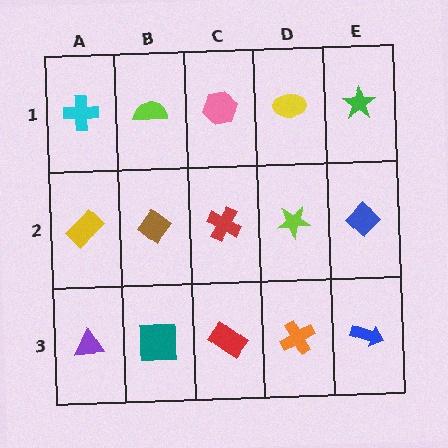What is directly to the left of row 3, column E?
An orange cross.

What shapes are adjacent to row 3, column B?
A brown diamond (row 2, column B), a purple triangle (row 3, column A), a red rectangle (row 3, column C).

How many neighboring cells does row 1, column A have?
2.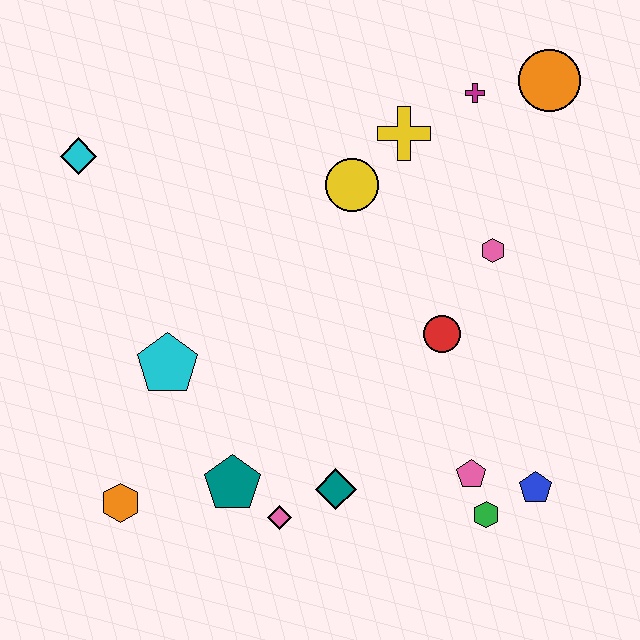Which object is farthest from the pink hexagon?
The orange hexagon is farthest from the pink hexagon.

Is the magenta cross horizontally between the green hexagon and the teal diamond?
Yes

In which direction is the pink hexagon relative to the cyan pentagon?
The pink hexagon is to the right of the cyan pentagon.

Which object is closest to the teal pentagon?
The pink diamond is closest to the teal pentagon.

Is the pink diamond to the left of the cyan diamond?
No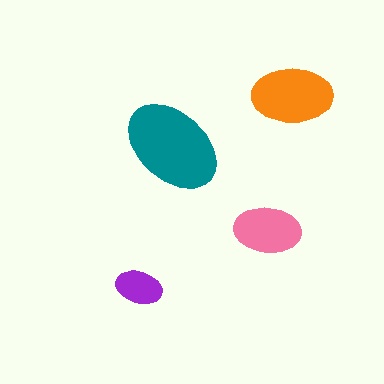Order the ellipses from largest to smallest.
the teal one, the orange one, the pink one, the purple one.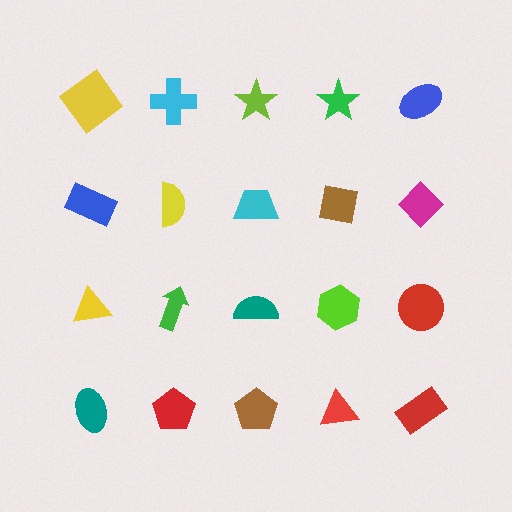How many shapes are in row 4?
5 shapes.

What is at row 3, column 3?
A teal semicircle.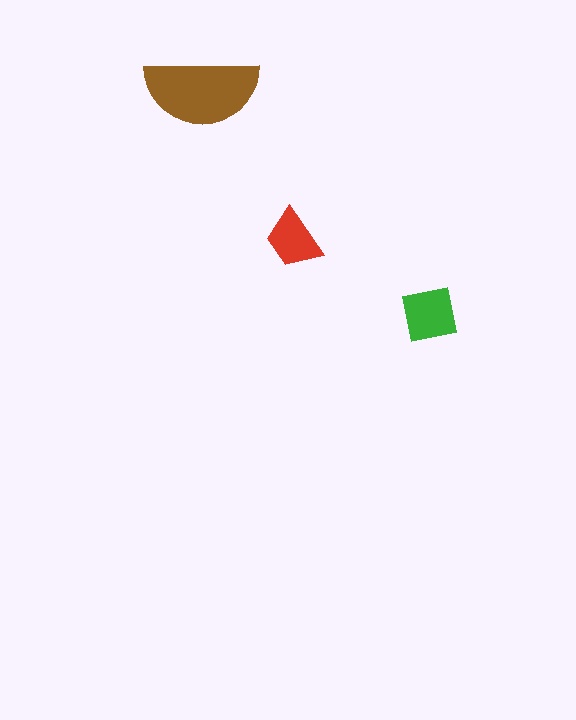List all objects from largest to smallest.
The brown semicircle, the green square, the red trapezoid.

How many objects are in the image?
There are 3 objects in the image.